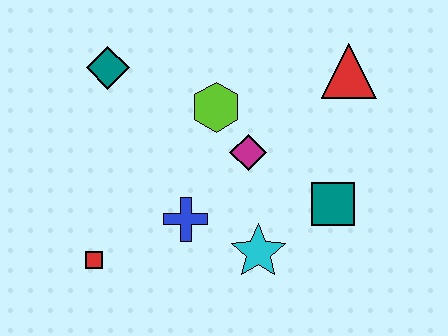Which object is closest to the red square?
The blue cross is closest to the red square.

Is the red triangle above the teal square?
Yes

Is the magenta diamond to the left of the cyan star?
Yes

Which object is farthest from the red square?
The red triangle is farthest from the red square.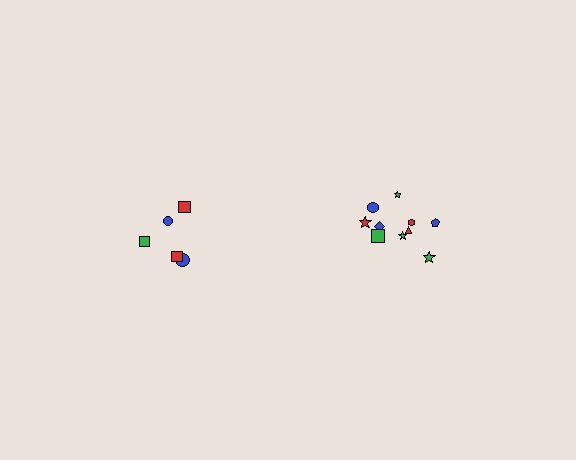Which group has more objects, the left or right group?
The right group.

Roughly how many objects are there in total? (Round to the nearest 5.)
Roughly 15 objects in total.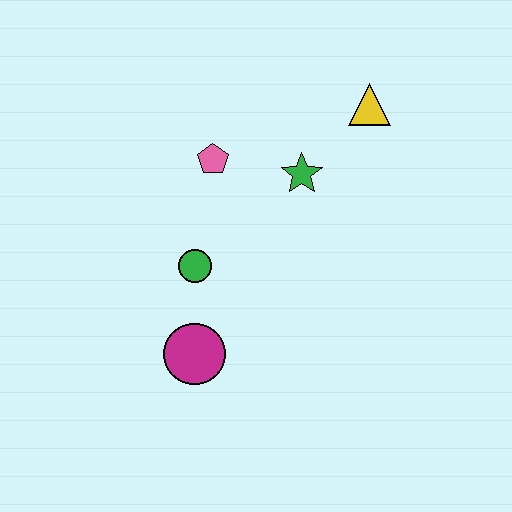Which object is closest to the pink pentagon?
The green star is closest to the pink pentagon.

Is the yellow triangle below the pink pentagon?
No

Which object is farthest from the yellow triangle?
The magenta circle is farthest from the yellow triangle.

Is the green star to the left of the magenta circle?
No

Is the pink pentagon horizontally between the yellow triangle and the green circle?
Yes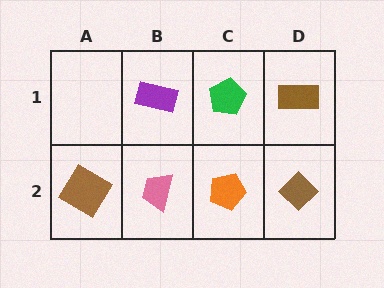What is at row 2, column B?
A pink trapezoid.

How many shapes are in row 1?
3 shapes.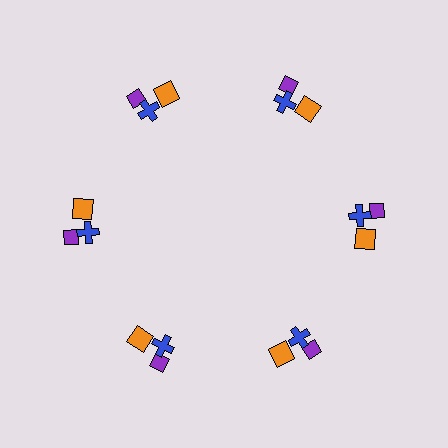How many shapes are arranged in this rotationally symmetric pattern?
There are 18 shapes, arranged in 6 groups of 3.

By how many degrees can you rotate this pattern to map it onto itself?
The pattern maps onto itself every 60 degrees of rotation.